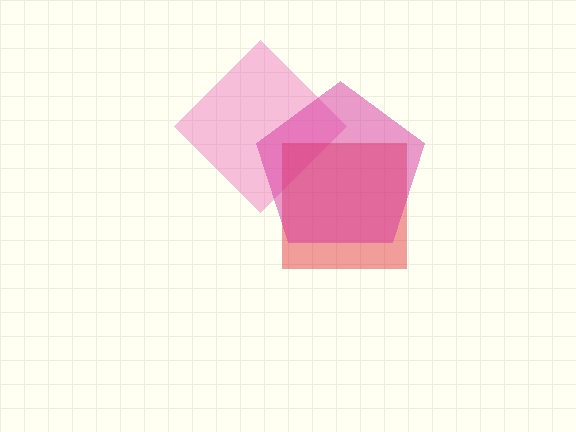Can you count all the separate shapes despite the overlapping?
Yes, there are 3 separate shapes.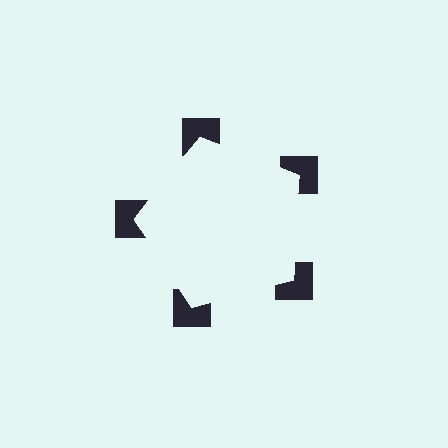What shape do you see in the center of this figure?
An illusory pentagon — its edges are inferred from the aligned wedge cuts in the notched squares, not physically drawn.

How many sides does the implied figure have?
5 sides.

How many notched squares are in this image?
There are 5 — one at each vertex of the illusory pentagon.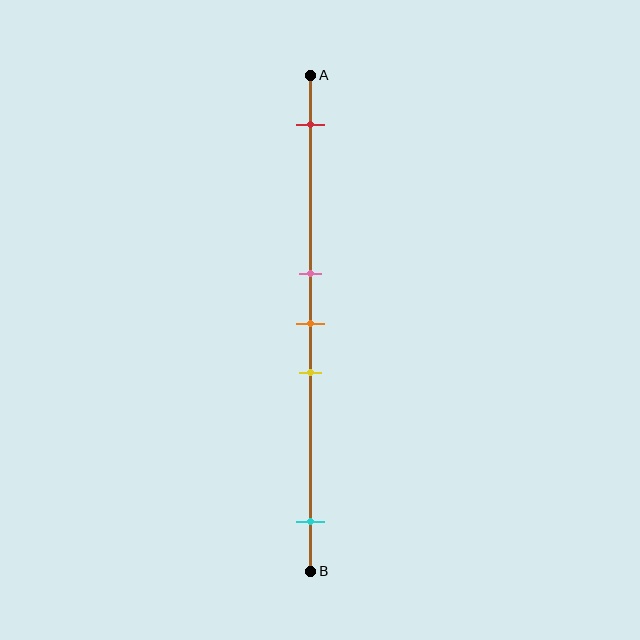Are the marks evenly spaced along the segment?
No, the marks are not evenly spaced.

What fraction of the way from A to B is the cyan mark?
The cyan mark is approximately 90% (0.9) of the way from A to B.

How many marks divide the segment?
There are 5 marks dividing the segment.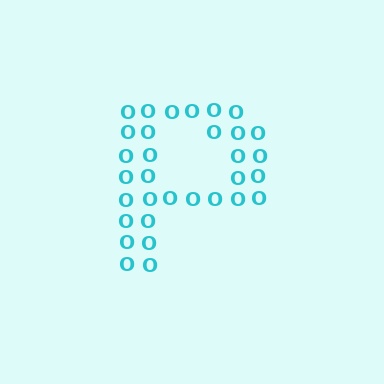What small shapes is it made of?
It is made of small letter O's.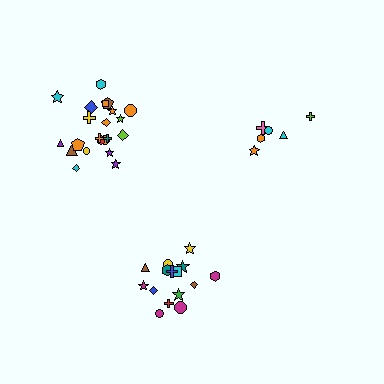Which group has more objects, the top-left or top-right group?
The top-left group.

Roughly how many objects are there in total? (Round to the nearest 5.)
Roughly 45 objects in total.